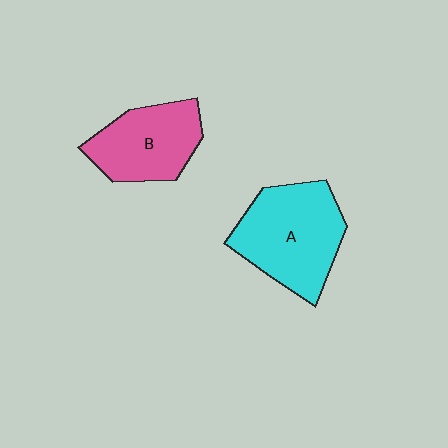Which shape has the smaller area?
Shape B (pink).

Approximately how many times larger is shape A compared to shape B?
Approximately 1.3 times.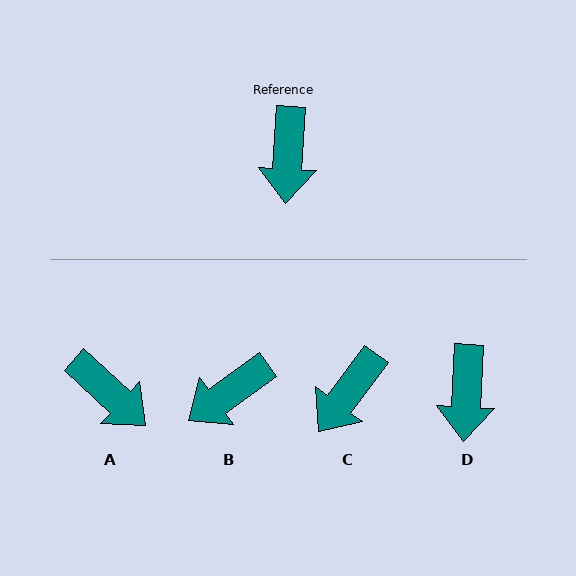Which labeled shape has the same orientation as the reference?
D.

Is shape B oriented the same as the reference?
No, it is off by about 51 degrees.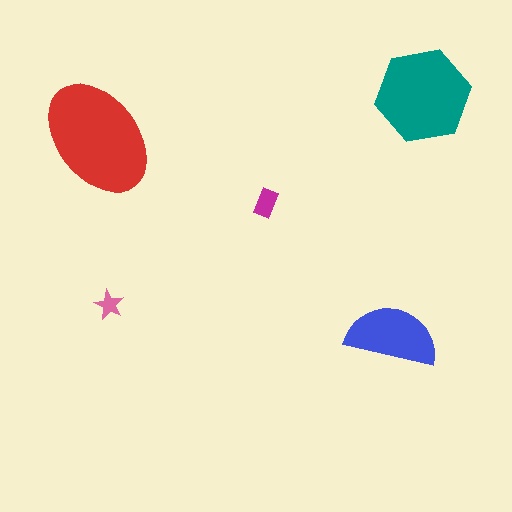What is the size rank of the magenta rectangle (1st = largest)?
4th.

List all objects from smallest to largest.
The pink star, the magenta rectangle, the blue semicircle, the teal hexagon, the red ellipse.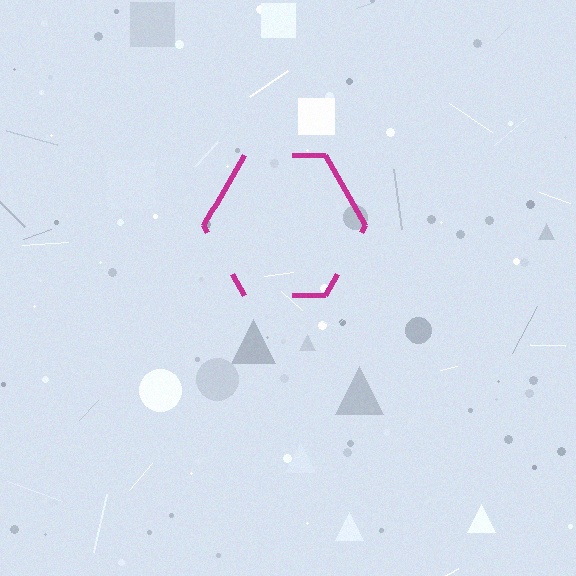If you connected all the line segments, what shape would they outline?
They would outline a hexagon.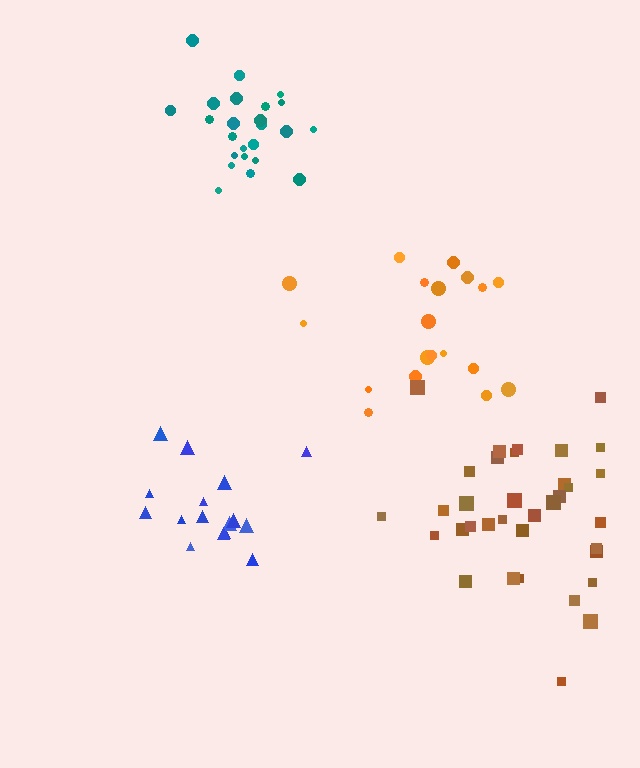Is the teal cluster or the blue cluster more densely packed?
Teal.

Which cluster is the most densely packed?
Teal.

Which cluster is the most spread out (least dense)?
Orange.